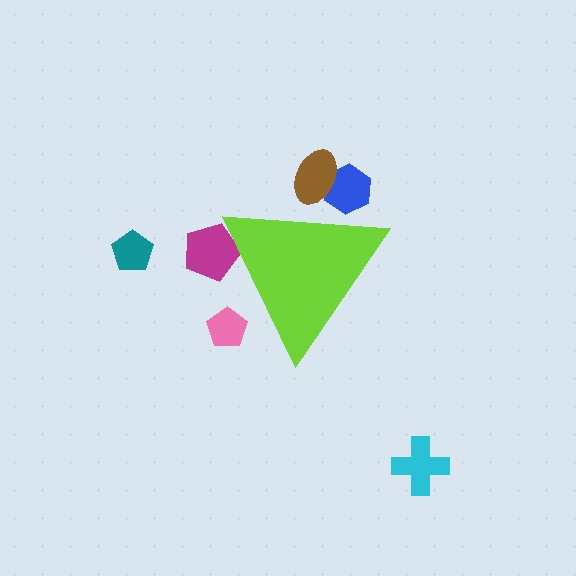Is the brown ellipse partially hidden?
Yes, the brown ellipse is partially hidden behind the lime triangle.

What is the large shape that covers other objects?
A lime triangle.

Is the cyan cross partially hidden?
No, the cyan cross is fully visible.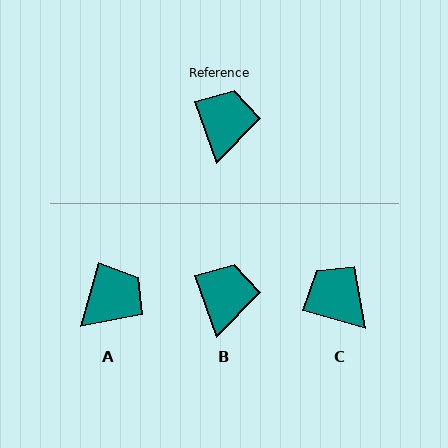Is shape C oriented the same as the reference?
No, it is off by about 54 degrees.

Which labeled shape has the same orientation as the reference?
B.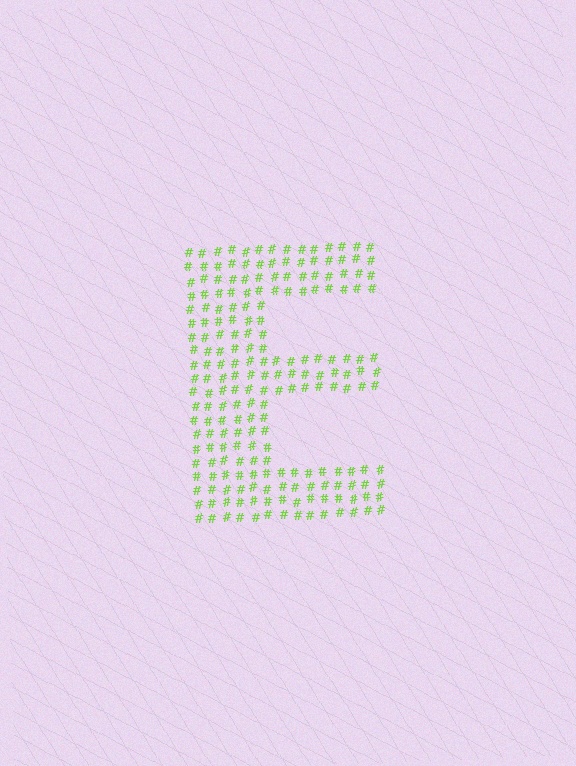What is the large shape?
The large shape is the letter E.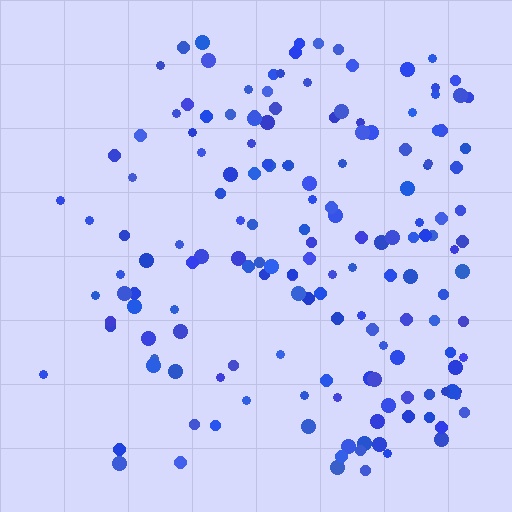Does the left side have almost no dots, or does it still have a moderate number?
Still a moderate number, just noticeably fewer than the right.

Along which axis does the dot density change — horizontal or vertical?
Horizontal.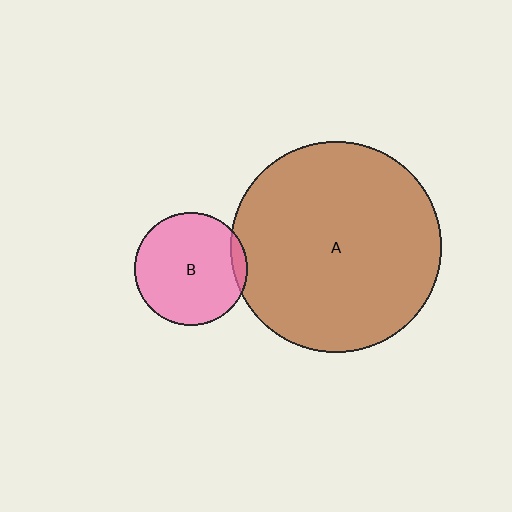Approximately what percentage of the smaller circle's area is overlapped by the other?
Approximately 5%.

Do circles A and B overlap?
Yes.